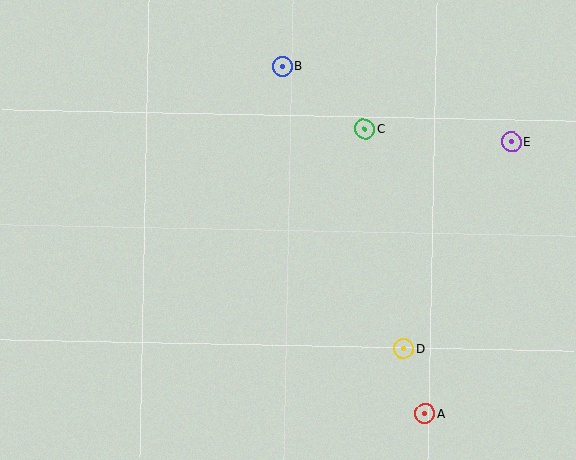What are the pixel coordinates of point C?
Point C is at (365, 129).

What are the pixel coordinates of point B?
Point B is at (283, 66).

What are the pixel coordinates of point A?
Point A is at (425, 413).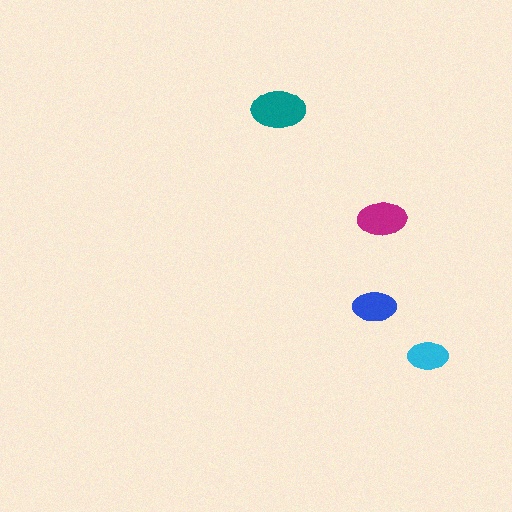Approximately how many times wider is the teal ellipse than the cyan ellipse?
About 1.5 times wider.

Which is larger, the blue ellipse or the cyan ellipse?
The blue one.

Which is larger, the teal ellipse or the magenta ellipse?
The teal one.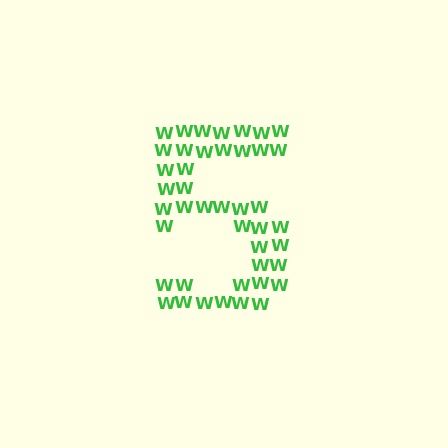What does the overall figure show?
The overall figure shows the digit 5.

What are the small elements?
The small elements are letter W's.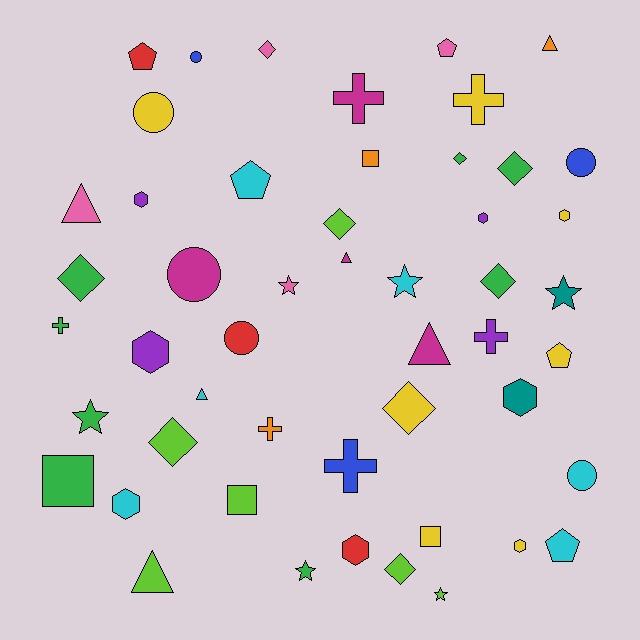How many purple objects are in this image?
There are 4 purple objects.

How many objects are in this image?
There are 50 objects.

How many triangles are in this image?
There are 6 triangles.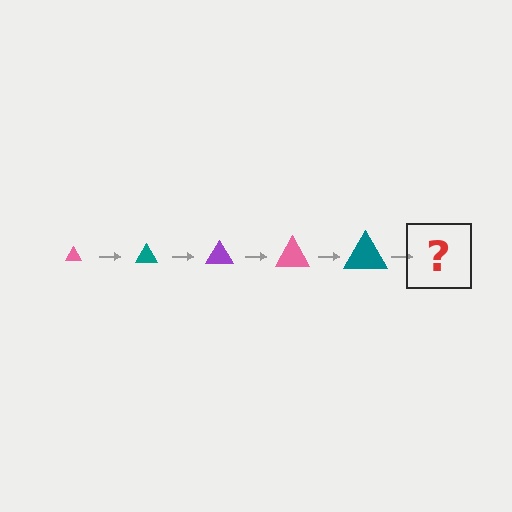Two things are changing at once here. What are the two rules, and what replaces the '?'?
The two rules are that the triangle grows larger each step and the color cycles through pink, teal, and purple. The '?' should be a purple triangle, larger than the previous one.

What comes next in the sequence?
The next element should be a purple triangle, larger than the previous one.